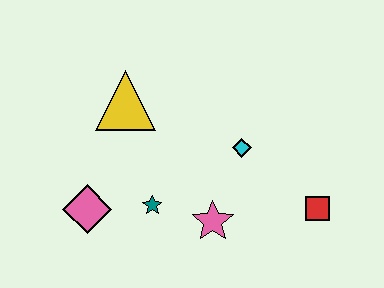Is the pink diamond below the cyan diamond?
Yes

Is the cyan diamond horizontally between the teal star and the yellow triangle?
No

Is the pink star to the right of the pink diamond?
Yes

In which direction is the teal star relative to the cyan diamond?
The teal star is to the left of the cyan diamond.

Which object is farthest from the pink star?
The yellow triangle is farthest from the pink star.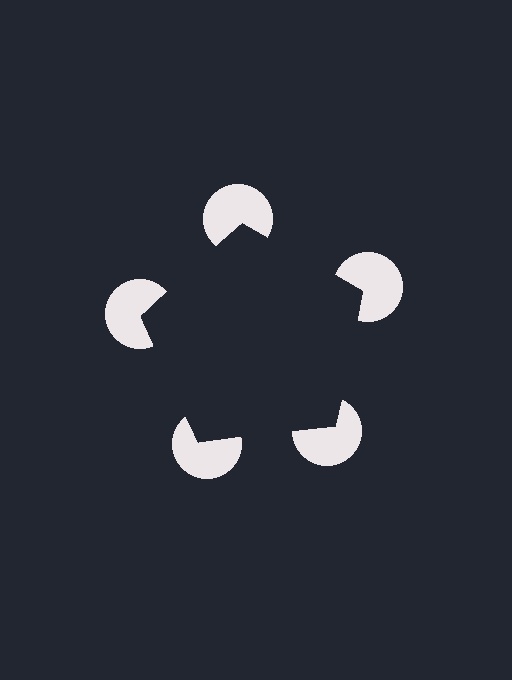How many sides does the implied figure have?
5 sides.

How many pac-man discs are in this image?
There are 5 — one at each vertex of the illusory pentagon.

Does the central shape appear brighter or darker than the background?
It typically appears slightly darker than the background, even though no actual brightness change is drawn.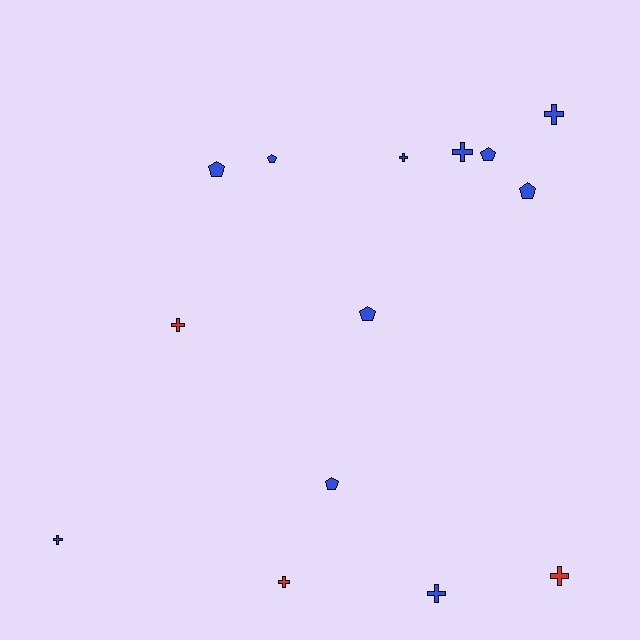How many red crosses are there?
There are 3 red crosses.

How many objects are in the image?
There are 14 objects.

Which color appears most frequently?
Blue, with 11 objects.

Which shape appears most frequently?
Cross, with 8 objects.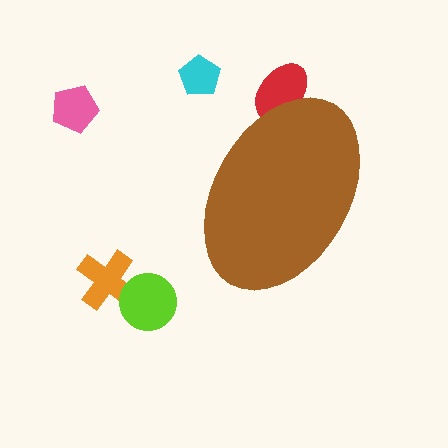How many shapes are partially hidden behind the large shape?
1 shape is partially hidden.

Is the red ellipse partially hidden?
Yes, the red ellipse is partially hidden behind the brown ellipse.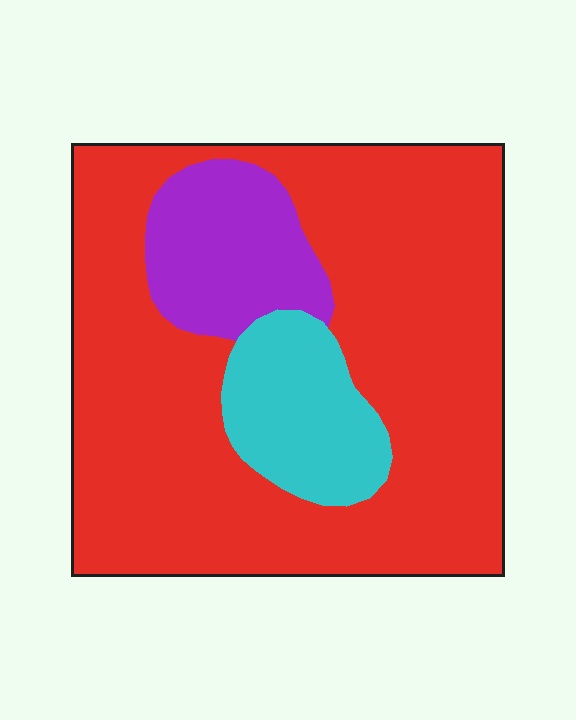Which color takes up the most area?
Red, at roughly 75%.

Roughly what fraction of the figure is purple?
Purple takes up about one eighth (1/8) of the figure.